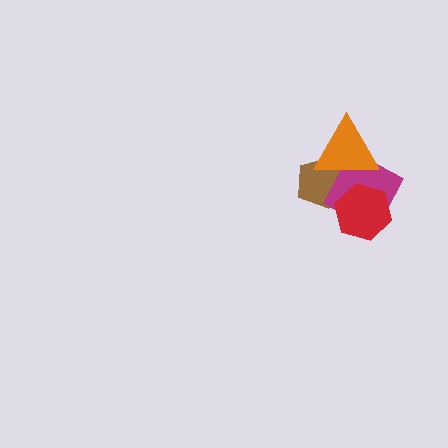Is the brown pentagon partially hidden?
Yes, it is partially covered by another shape.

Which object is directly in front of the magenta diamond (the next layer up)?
The red hexagon is directly in front of the magenta diamond.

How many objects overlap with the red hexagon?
1 object overlaps with the red hexagon.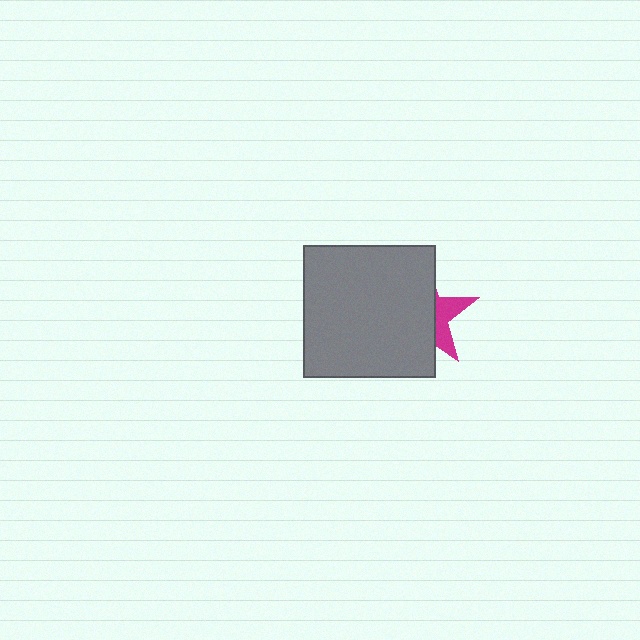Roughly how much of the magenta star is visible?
A small part of it is visible (roughly 32%).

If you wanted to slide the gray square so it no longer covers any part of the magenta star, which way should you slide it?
Slide it left — that is the most direct way to separate the two shapes.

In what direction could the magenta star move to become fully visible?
The magenta star could move right. That would shift it out from behind the gray square entirely.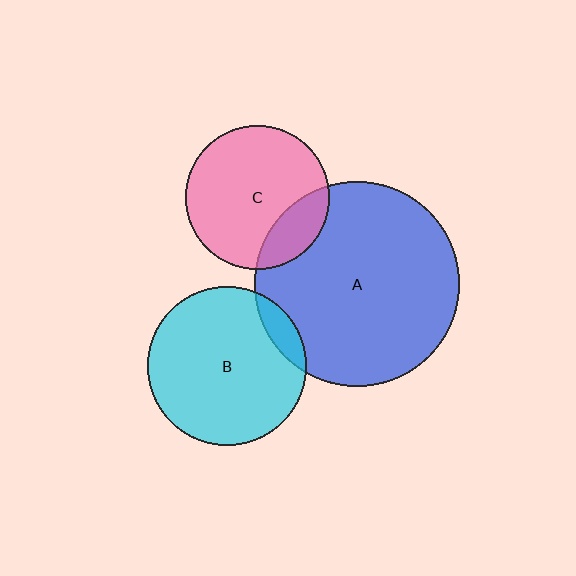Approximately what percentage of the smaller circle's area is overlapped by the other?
Approximately 10%.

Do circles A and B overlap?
Yes.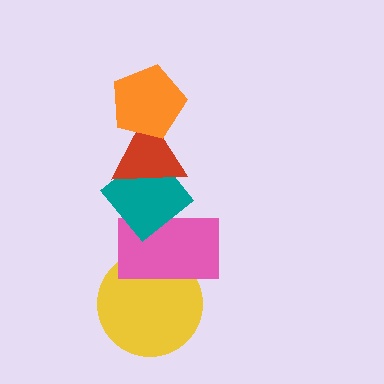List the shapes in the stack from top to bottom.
From top to bottom: the orange pentagon, the red triangle, the teal diamond, the pink rectangle, the yellow circle.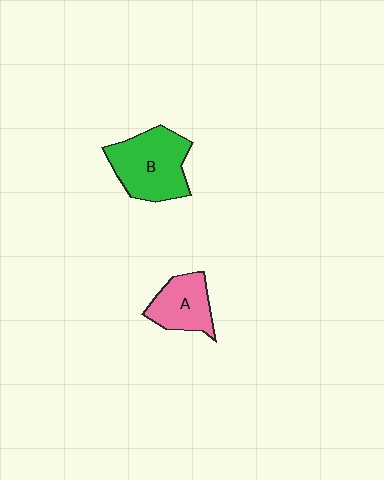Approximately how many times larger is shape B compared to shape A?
Approximately 1.5 times.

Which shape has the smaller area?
Shape A (pink).